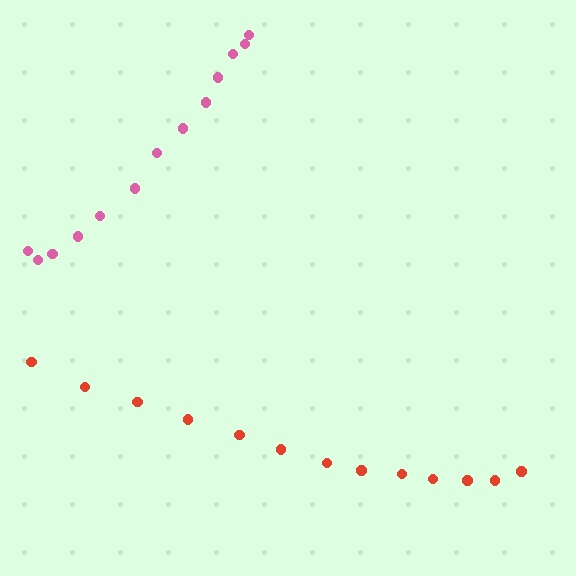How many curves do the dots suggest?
There are 2 distinct paths.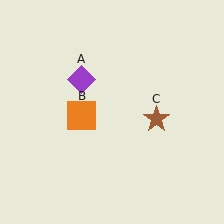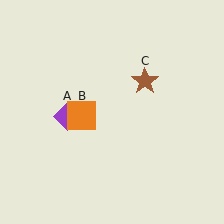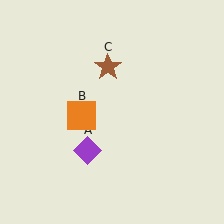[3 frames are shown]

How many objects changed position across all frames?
2 objects changed position: purple diamond (object A), brown star (object C).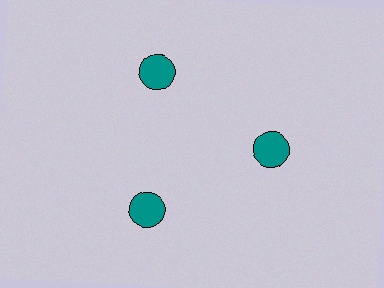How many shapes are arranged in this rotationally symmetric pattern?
There are 3 shapes, arranged in 3 groups of 1.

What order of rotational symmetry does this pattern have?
This pattern has 3-fold rotational symmetry.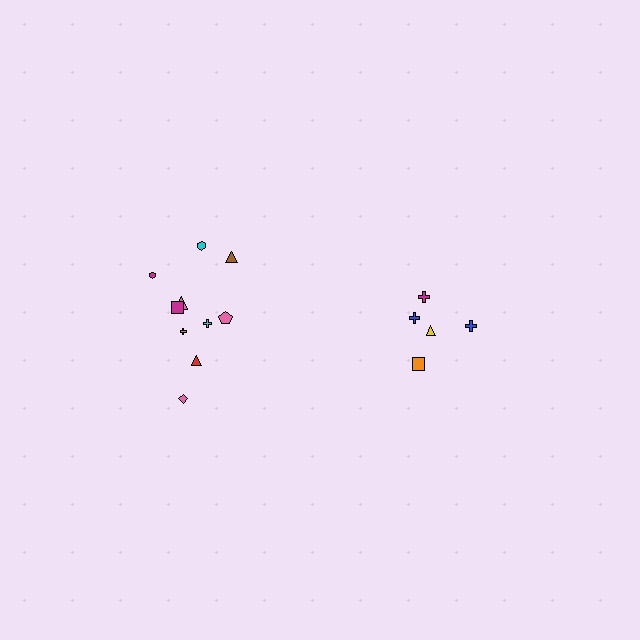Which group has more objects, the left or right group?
The left group.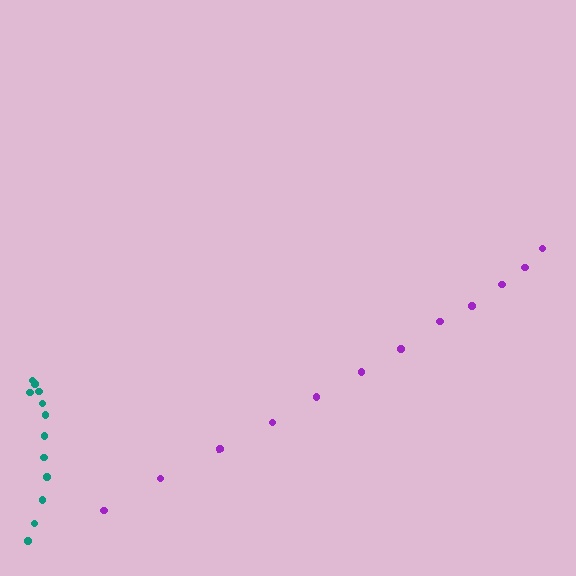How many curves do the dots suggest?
There are 2 distinct paths.